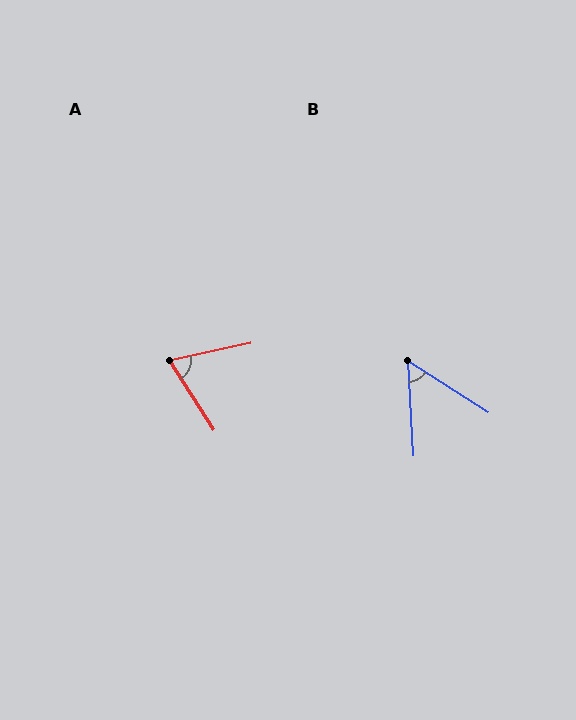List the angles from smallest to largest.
B (54°), A (69°).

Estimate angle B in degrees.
Approximately 54 degrees.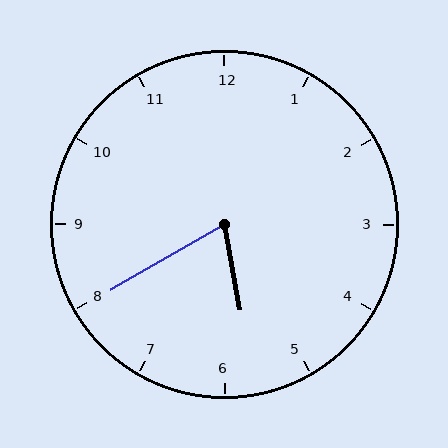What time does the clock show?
5:40.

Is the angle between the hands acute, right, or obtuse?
It is acute.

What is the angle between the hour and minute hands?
Approximately 70 degrees.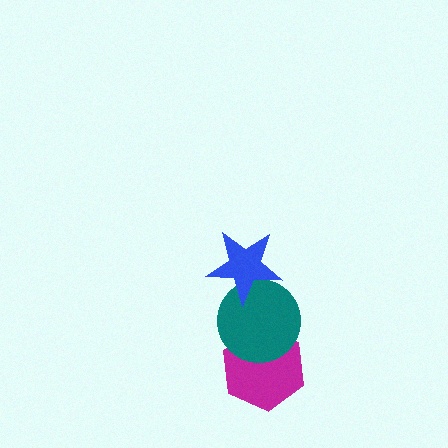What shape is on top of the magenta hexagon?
The teal circle is on top of the magenta hexagon.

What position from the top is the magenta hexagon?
The magenta hexagon is 3rd from the top.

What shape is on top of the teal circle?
The blue star is on top of the teal circle.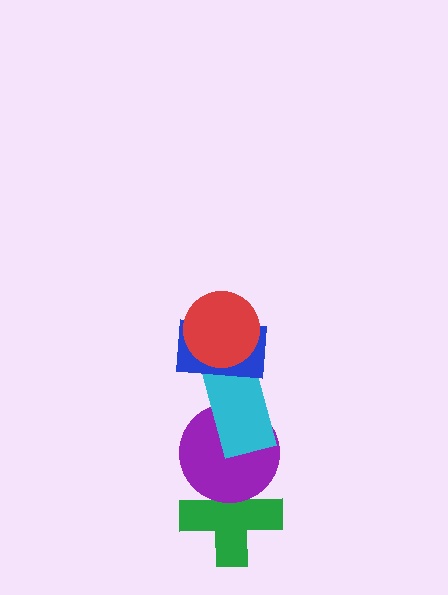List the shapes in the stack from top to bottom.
From top to bottom: the red circle, the blue rectangle, the cyan rectangle, the purple circle, the green cross.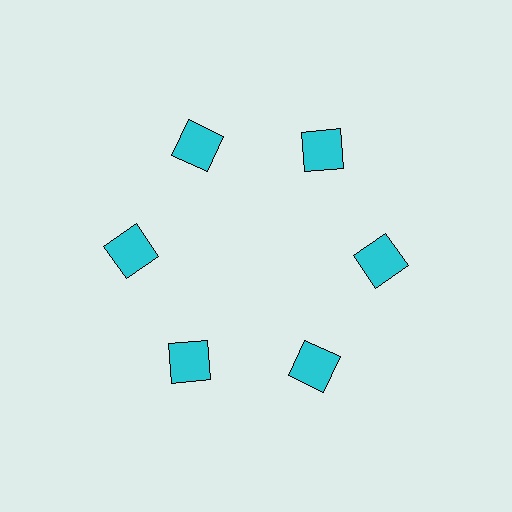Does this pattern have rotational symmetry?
Yes, this pattern has 6-fold rotational symmetry. It looks the same after rotating 60 degrees around the center.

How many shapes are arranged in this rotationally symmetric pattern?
There are 6 shapes, arranged in 6 groups of 1.